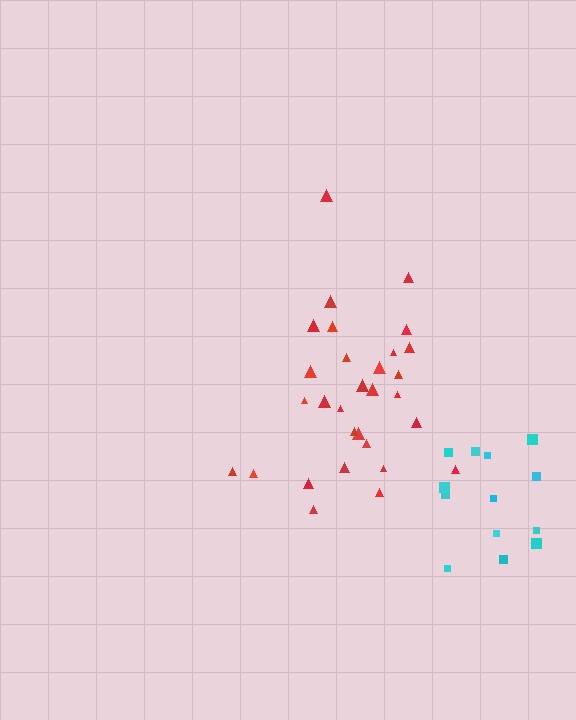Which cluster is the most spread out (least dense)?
Cyan.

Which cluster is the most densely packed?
Red.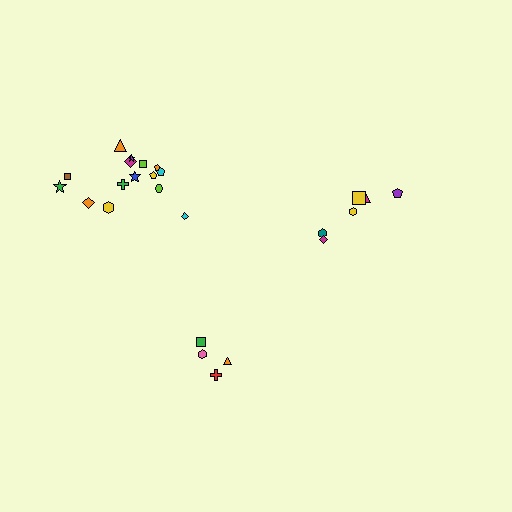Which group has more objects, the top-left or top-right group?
The top-left group.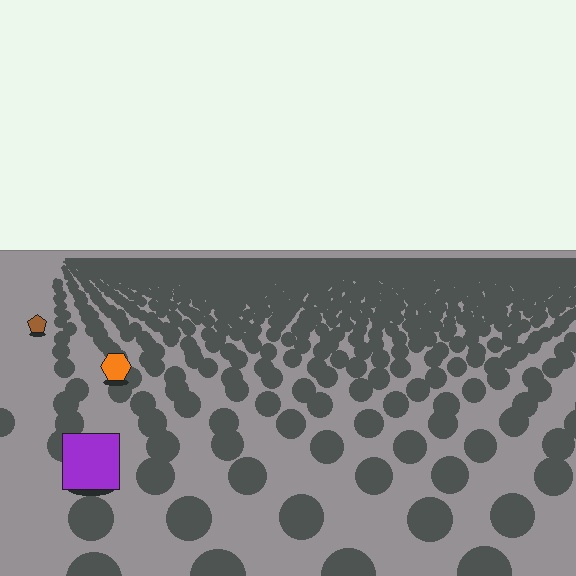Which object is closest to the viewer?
The purple square is closest. The texture marks near it are larger and more spread out.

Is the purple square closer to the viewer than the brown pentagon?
Yes. The purple square is closer — you can tell from the texture gradient: the ground texture is coarser near it.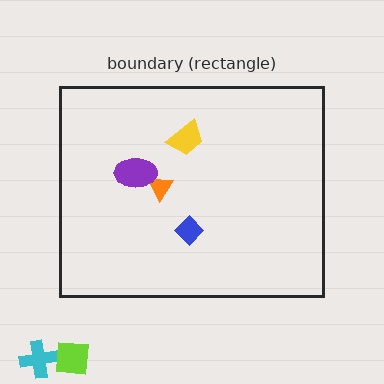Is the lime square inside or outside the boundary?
Outside.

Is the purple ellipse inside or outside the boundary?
Inside.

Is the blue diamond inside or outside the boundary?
Inside.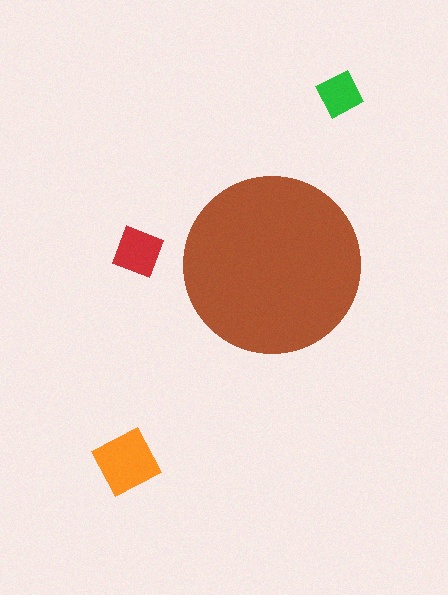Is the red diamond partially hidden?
No, the red diamond is fully visible.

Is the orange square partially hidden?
No, the orange square is fully visible.